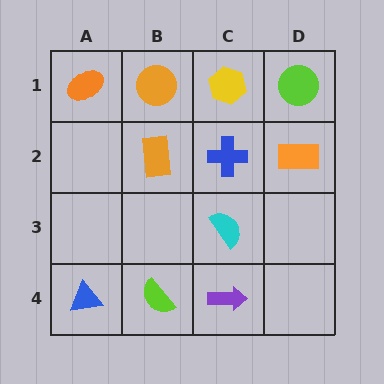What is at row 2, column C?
A blue cross.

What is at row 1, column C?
A yellow hexagon.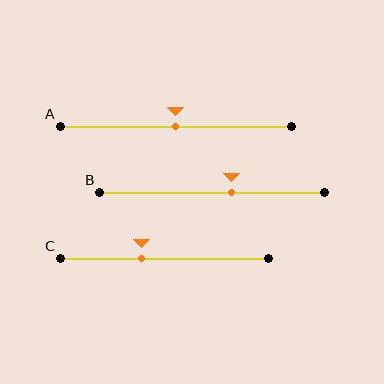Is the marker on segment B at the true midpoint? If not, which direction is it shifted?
No, the marker on segment B is shifted to the right by about 9% of the segment length.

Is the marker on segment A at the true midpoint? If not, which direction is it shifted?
Yes, the marker on segment A is at the true midpoint.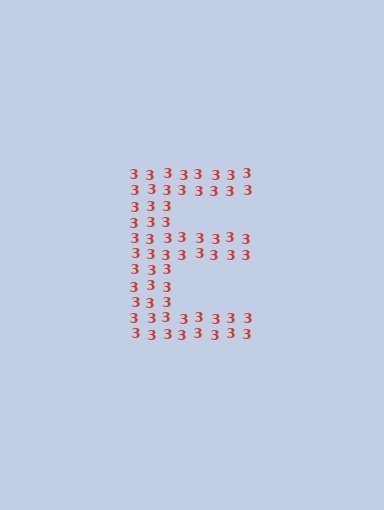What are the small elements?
The small elements are digit 3's.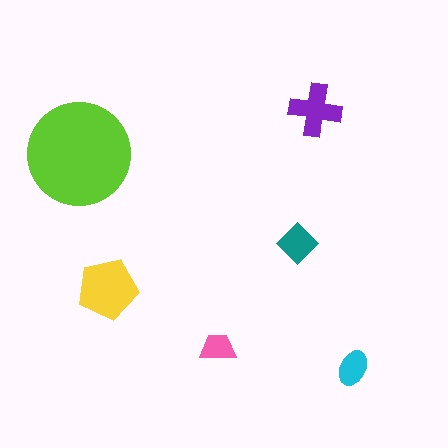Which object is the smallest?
The pink trapezoid.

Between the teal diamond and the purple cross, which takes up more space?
The purple cross.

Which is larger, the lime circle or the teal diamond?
The lime circle.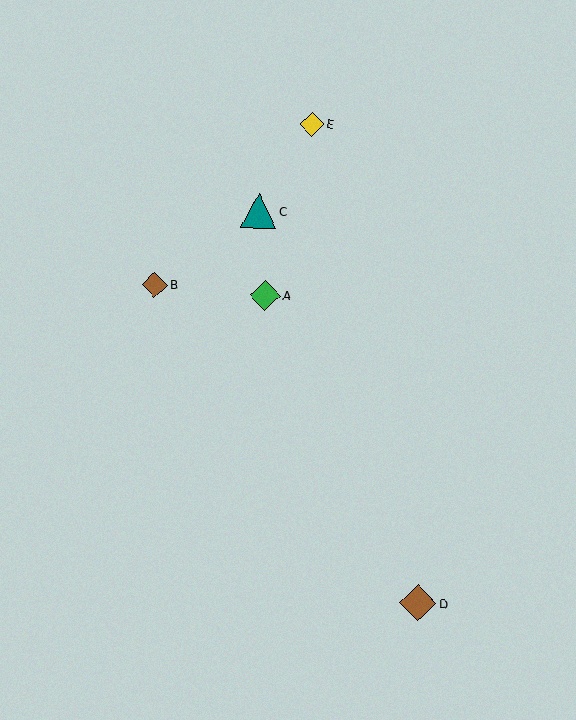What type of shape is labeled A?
Shape A is a green diamond.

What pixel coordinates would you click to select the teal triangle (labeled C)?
Click at (259, 211) to select the teal triangle C.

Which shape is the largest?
The brown diamond (labeled D) is the largest.